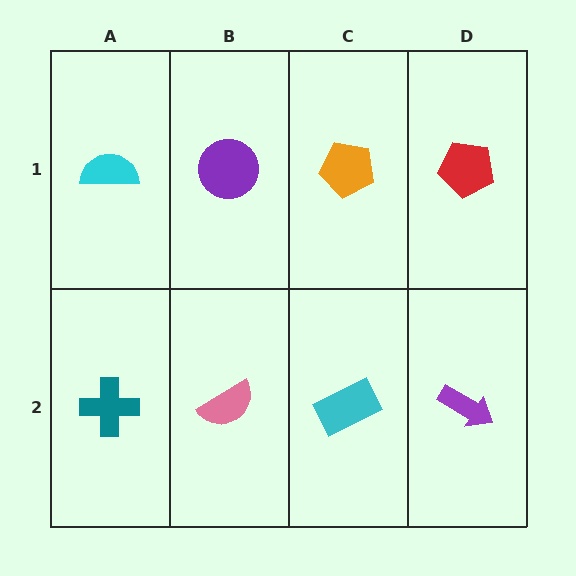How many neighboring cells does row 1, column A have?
2.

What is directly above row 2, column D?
A red pentagon.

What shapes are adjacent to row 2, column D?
A red pentagon (row 1, column D), a cyan rectangle (row 2, column C).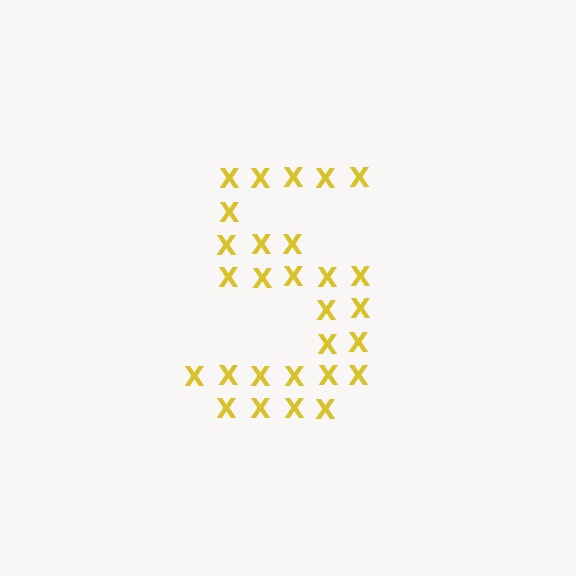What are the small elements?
The small elements are letter X's.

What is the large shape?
The large shape is the digit 5.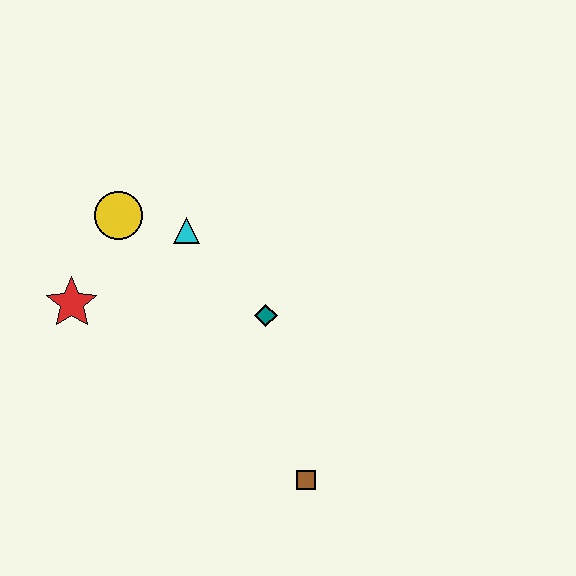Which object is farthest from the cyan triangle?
The brown square is farthest from the cyan triangle.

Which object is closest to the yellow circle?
The cyan triangle is closest to the yellow circle.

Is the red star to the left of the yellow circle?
Yes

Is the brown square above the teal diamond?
No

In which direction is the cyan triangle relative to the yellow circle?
The cyan triangle is to the right of the yellow circle.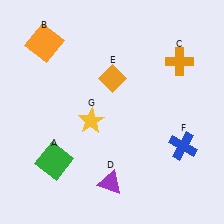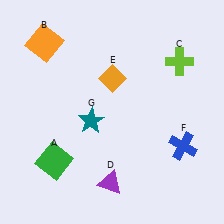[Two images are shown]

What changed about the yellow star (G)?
In Image 1, G is yellow. In Image 2, it changed to teal.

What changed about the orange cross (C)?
In Image 1, C is orange. In Image 2, it changed to lime.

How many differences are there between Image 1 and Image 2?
There are 2 differences between the two images.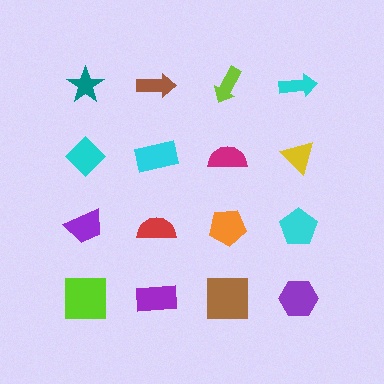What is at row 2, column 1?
A cyan diamond.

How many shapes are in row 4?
4 shapes.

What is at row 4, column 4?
A purple hexagon.